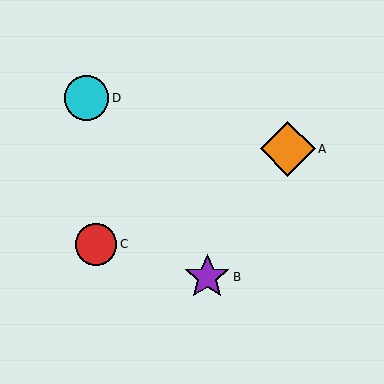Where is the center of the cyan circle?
The center of the cyan circle is at (87, 98).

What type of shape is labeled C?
Shape C is a red circle.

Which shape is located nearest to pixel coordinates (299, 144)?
The orange diamond (labeled A) at (288, 149) is nearest to that location.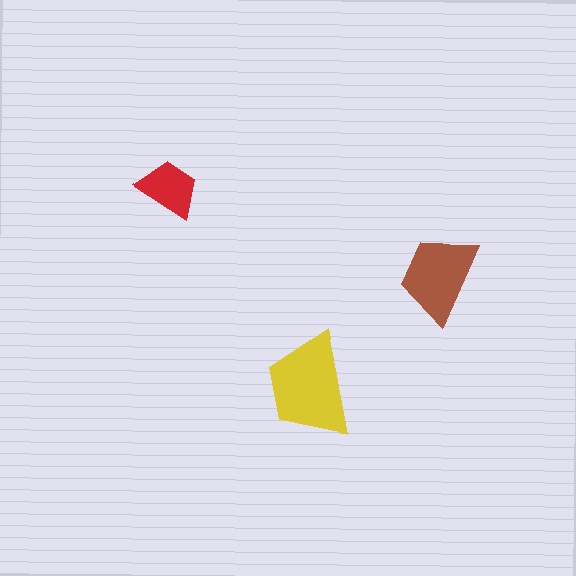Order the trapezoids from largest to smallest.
the yellow one, the brown one, the red one.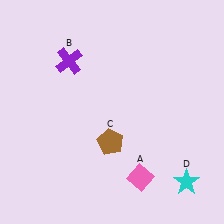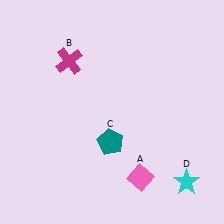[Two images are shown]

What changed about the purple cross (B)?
In Image 1, B is purple. In Image 2, it changed to magenta.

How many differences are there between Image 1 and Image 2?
There are 2 differences between the two images.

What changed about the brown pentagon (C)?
In Image 1, C is brown. In Image 2, it changed to teal.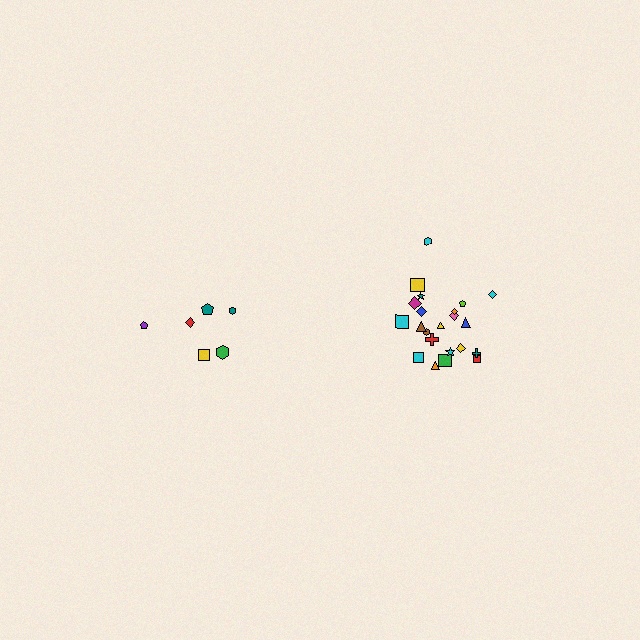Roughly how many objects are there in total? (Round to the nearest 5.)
Roughly 30 objects in total.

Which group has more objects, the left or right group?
The right group.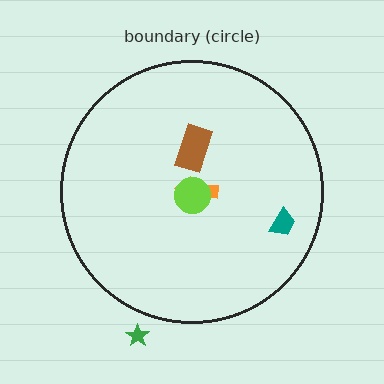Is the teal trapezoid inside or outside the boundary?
Inside.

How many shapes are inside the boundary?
4 inside, 1 outside.